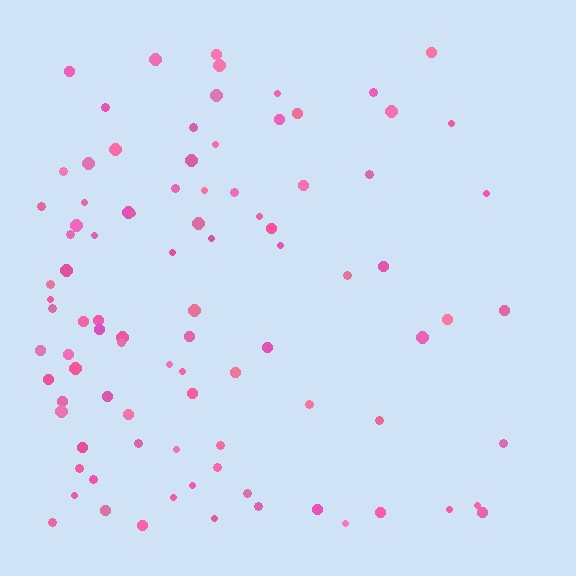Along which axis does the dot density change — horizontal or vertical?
Horizontal.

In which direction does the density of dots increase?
From right to left, with the left side densest.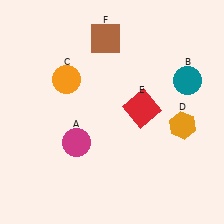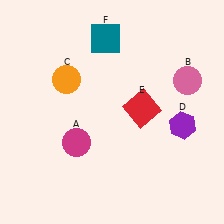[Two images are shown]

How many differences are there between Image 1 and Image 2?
There are 3 differences between the two images.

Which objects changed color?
B changed from teal to pink. D changed from orange to purple. F changed from brown to teal.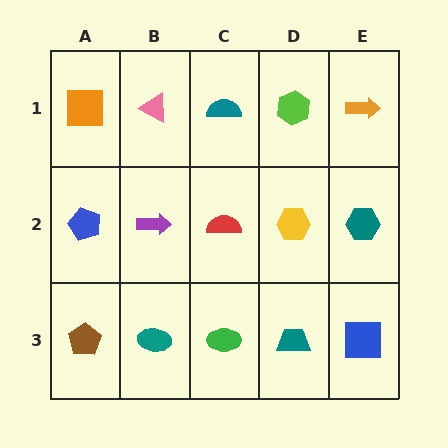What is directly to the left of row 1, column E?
A lime hexagon.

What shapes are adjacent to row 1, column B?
A purple arrow (row 2, column B), an orange square (row 1, column A), a teal semicircle (row 1, column C).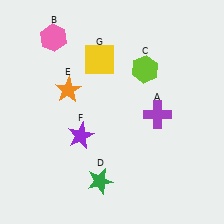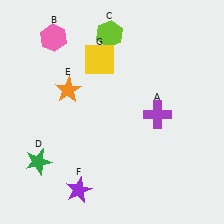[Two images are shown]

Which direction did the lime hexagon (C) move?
The lime hexagon (C) moved left.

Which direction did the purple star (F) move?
The purple star (F) moved down.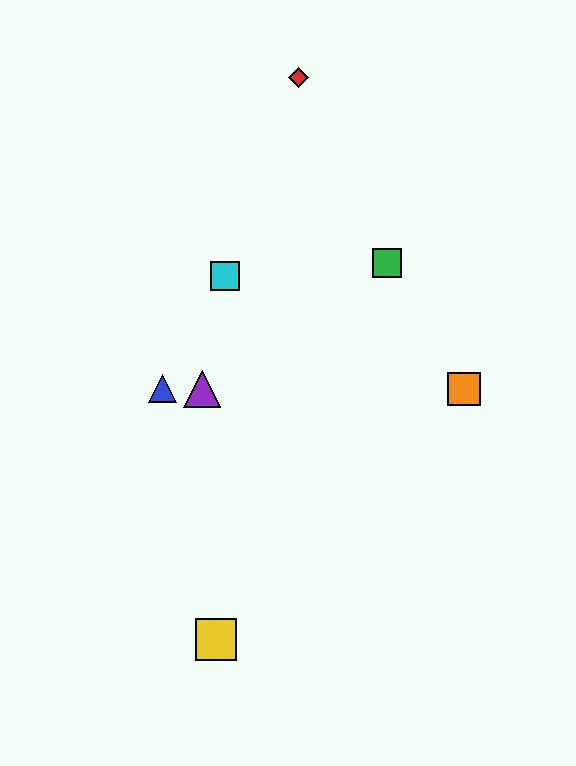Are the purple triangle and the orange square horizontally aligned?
Yes, both are at y≈389.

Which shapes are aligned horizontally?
The blue triangle, the purple triangle, the orange square are aligned horizontally.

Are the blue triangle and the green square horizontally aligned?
No, the blue triangle is at y≈389 and the green square is at y≈263.